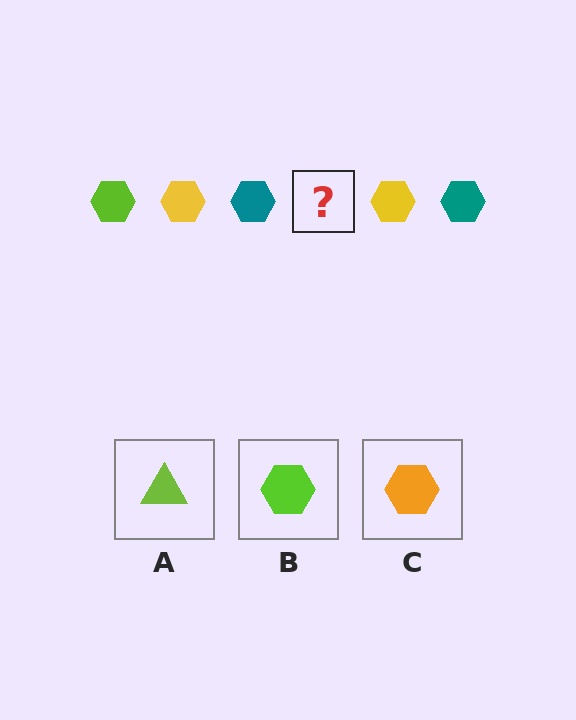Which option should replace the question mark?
Option B.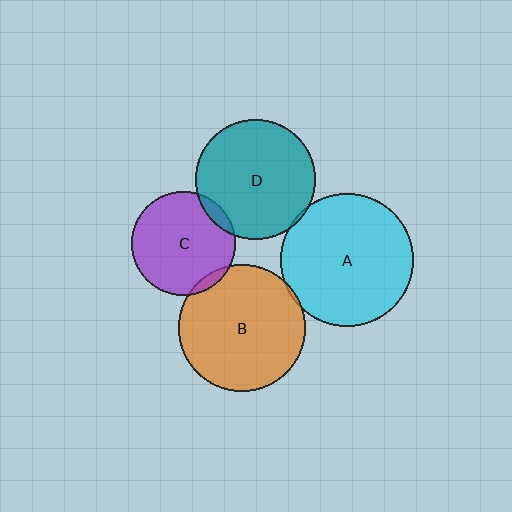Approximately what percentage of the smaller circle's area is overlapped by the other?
Approximately 5%.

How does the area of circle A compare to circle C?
Approximately 1.6 times.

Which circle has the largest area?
Circle A (cyan).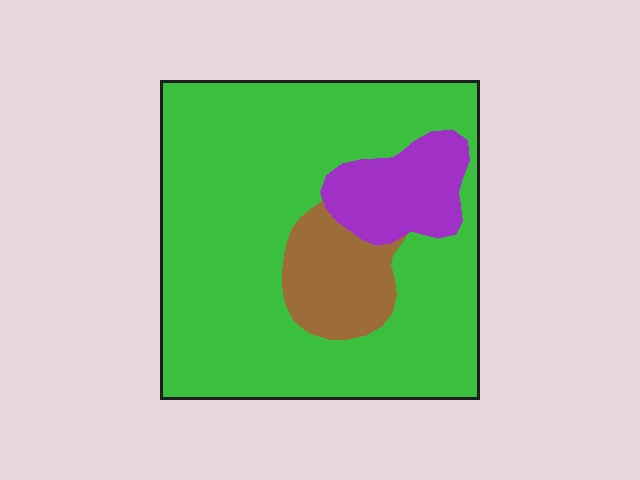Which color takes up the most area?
Green, at roughly 75%.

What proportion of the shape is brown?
Brown covers around 10% of the shape.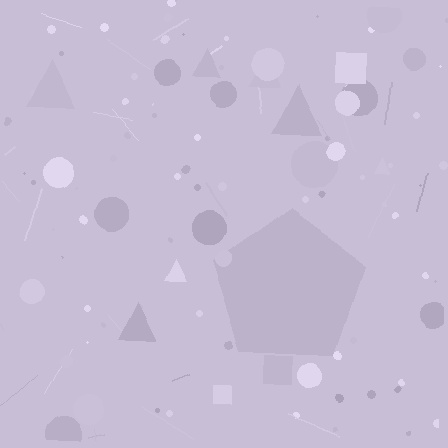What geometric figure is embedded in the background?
A pentagon is embedded in the background.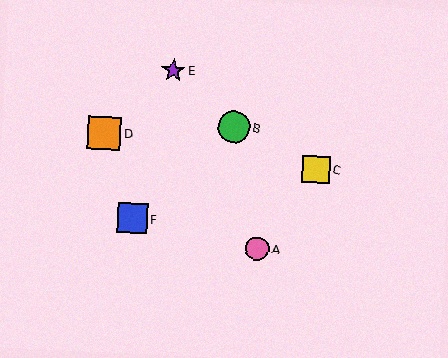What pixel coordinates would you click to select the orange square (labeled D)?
Click at (104, 133) to select the orange square D.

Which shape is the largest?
The orange square (labeled D) is the largest.